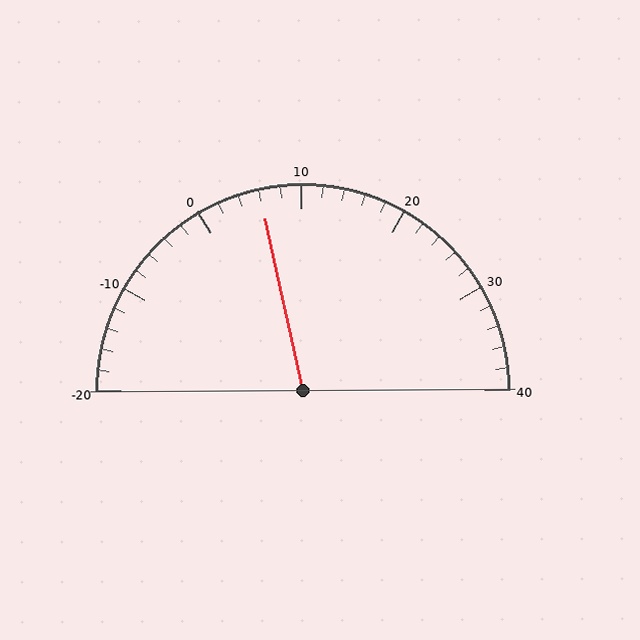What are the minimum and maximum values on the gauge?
The gauge ranges from -20 to 40.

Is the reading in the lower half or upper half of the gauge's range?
The reading is in the lower half of the range (-20 to 40).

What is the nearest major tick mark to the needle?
The nearest major tick mark is 10.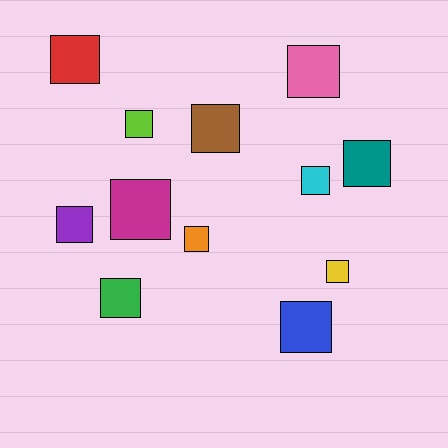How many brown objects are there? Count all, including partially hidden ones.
There is 1 brown object.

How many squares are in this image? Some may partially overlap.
There are 12 squares.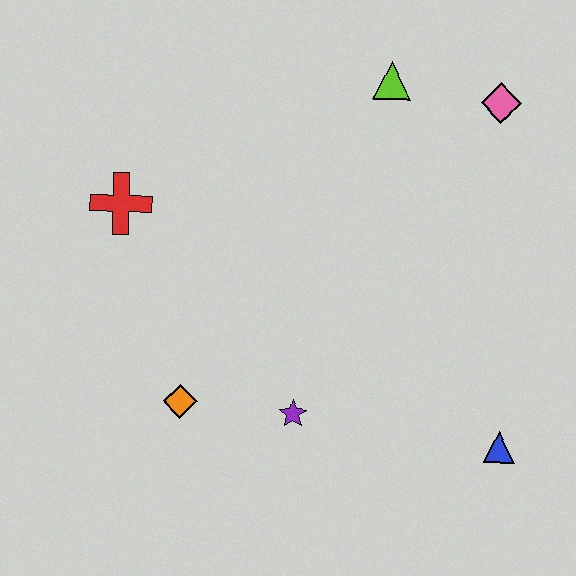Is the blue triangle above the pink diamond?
No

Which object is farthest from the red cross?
The blue triangle is farthest from the red cross.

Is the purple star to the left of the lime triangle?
Yes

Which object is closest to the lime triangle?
The pink diamond is closest to the lime triangle.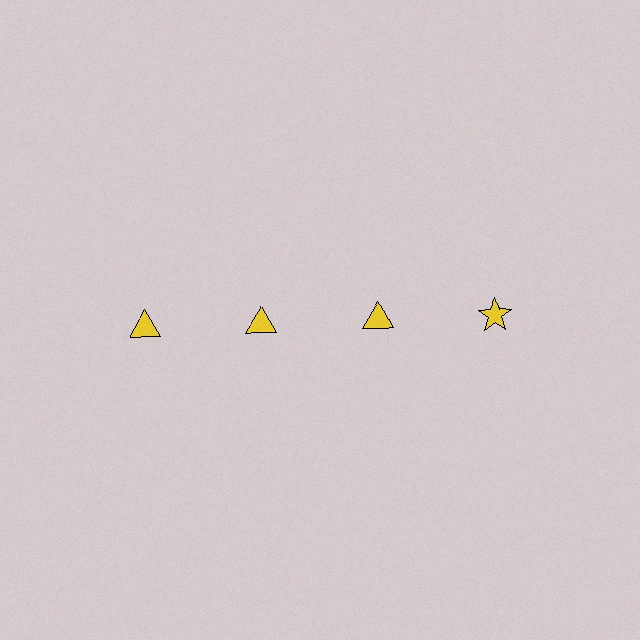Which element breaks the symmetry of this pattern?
The yellow star in the top row, second from right column breaks the symmetry. All other shapes are yellow triangles.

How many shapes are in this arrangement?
There are 4 shapes arranged in a grid pattern.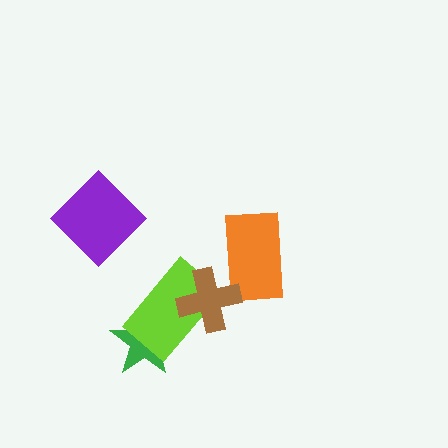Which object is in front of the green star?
The lime rectangle is in front of the green star.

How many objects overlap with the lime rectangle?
2 objects overlap with the lime rectangle.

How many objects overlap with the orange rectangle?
1 object overlaps with the orange rectangle.